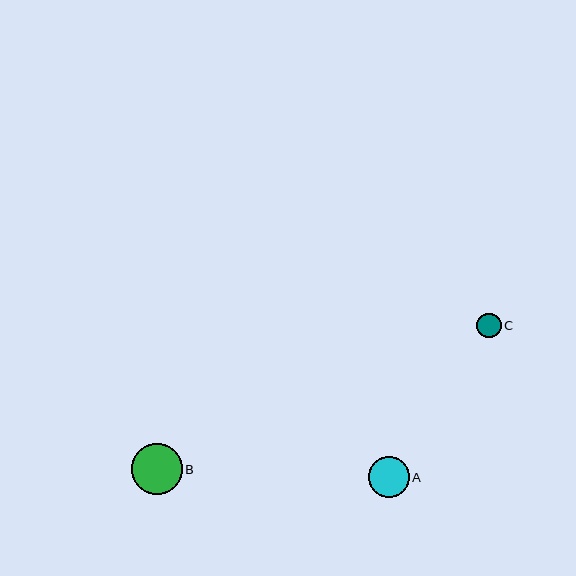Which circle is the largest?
Circle B is the largest with a size of approximately 51 pixels.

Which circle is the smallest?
Circle C is the smallest with a size of approximately 24 pixels.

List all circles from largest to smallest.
From largest to smallest: B, A, C.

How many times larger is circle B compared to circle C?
Circle B is approximately 2.1 times the size of circle C.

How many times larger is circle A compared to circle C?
Circle A is approximately 1.7 times the size of circle C.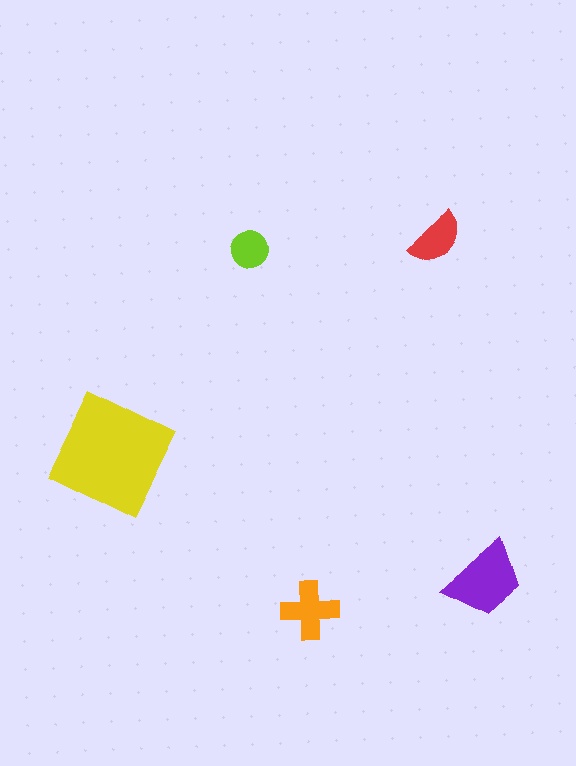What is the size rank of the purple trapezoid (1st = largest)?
2nd.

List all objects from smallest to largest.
The lime circle, the red semicircle, the orange cross, the purple trapezoid, the yellow square.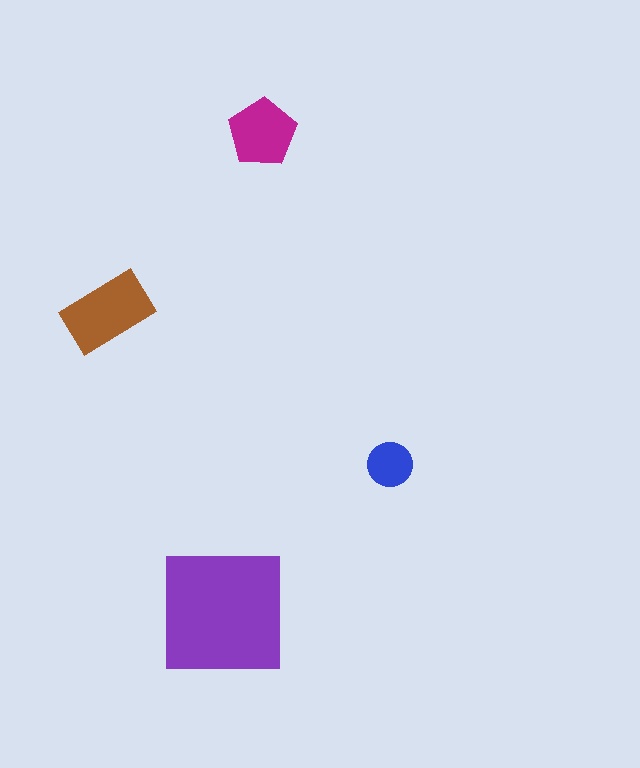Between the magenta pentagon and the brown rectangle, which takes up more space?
The brown rectangle.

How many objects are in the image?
There are 4 objects in the image.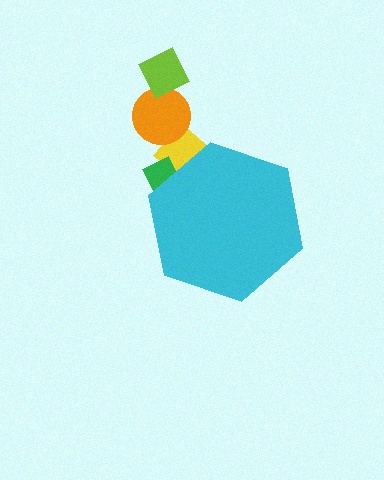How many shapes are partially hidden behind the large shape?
2 shapes are partially hidden.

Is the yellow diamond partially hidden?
Yes, the yellow diamond is partially hidden behind the cyan hexagon.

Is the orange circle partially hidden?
No, the orange circle is fully visible.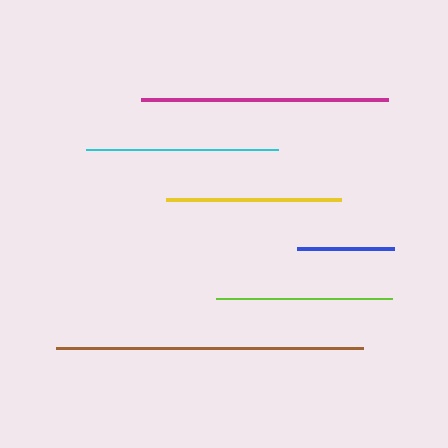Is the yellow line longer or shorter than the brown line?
The brown line is longer than the yellow line.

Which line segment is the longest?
The brown line is the longest at approximately 307 pixels.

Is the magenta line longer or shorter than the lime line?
The magenta line is longer than the lime line.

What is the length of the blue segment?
The blue segment is approximately 97 pixels long.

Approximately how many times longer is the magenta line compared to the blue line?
The magenta line is approximately 2.5 times the length of the blue line.